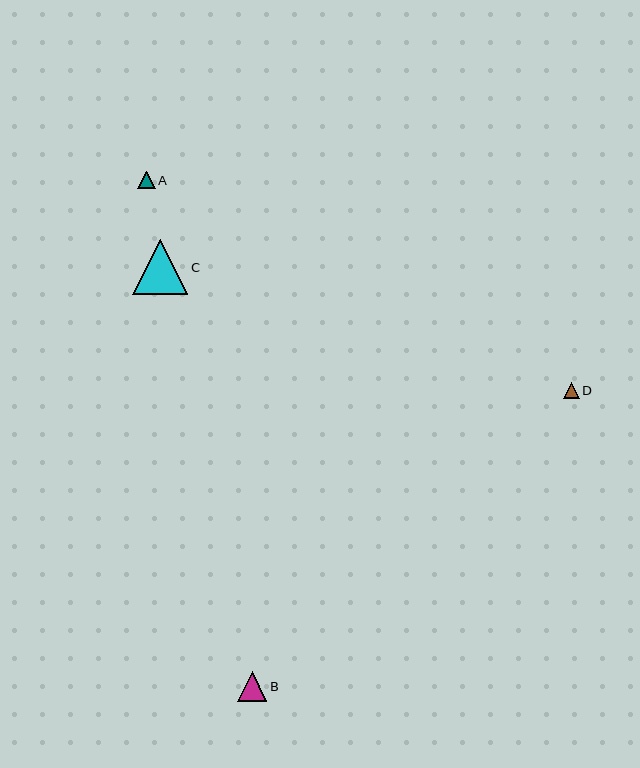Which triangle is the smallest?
Triangle D is the smallest with a size of approximately 16 pixels.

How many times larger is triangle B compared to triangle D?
Triangle B is approximately 1.9 times the size of triangle D.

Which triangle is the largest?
Triangle C is the largest with a size of approximately 55 pixels.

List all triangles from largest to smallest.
From largest to smallest: C, B, A, D.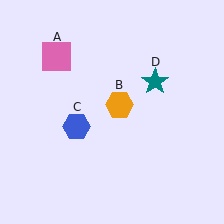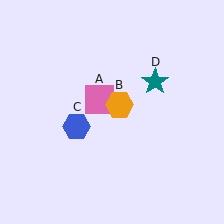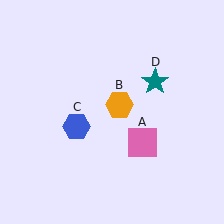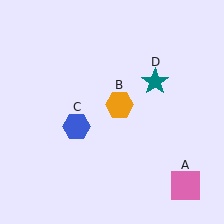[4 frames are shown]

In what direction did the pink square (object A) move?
The pink square (object A) moved down and to the right.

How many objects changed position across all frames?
1 object changed position: pink square (object A).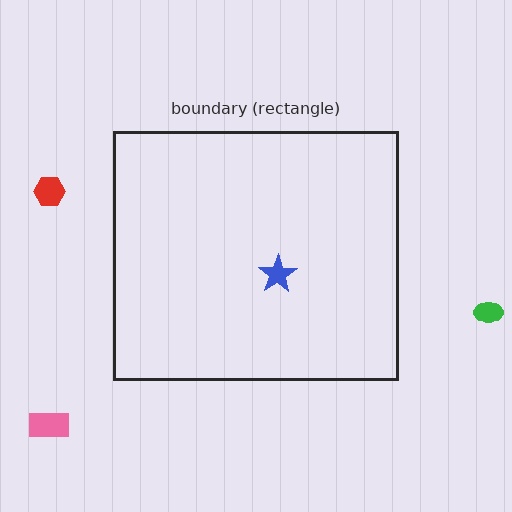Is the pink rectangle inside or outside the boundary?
Outside.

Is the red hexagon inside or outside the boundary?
Outside.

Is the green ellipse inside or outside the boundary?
Outside.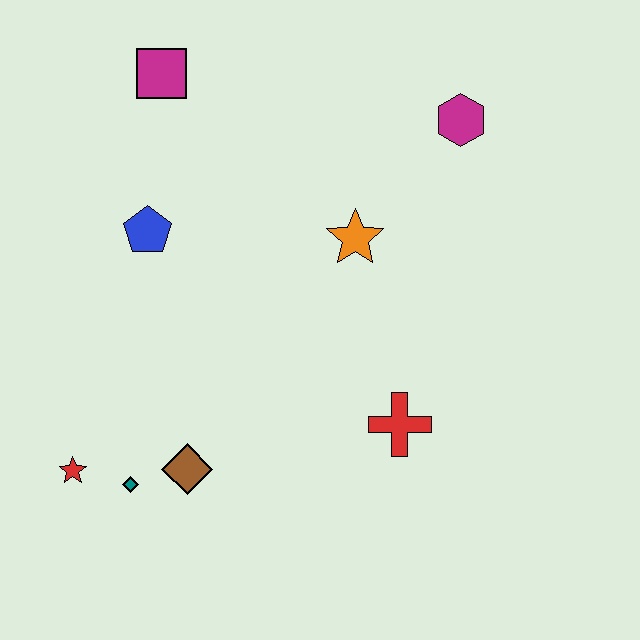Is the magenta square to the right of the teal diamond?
Yes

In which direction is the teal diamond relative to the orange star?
The teal diamond is below the orange star.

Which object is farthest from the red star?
The magenta hexagon is farthest from the red star.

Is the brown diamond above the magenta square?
No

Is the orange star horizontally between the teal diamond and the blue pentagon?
No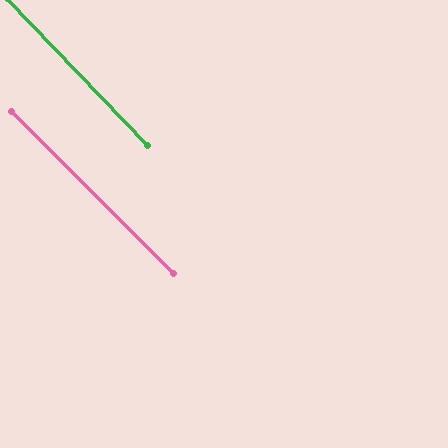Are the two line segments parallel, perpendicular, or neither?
Parallel — their directions differ by only 1.3°.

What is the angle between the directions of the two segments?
Approximately 1 degree.